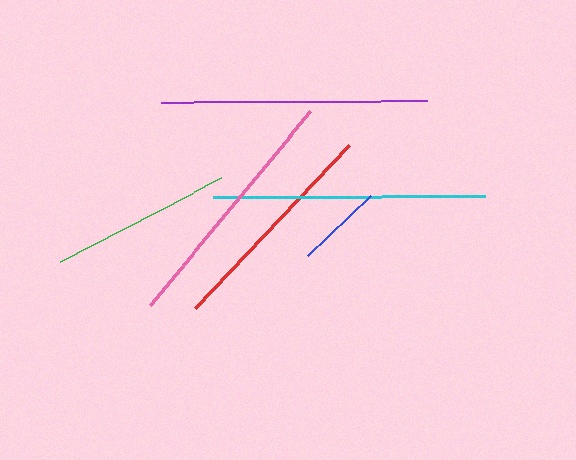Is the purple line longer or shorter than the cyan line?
The cyan line is longer than the purple line.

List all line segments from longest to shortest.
From longest to shortest: cyan, purple, pink, red, green, blue.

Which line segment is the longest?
The cyan line is the longest at approximately 272 pixels.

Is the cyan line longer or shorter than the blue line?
The cyan line is longer than the blue line.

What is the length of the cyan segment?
The cyan segment is approximately 272 pixels long.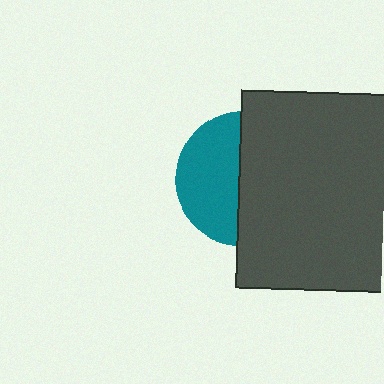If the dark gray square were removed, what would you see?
You would see the complete teal circle.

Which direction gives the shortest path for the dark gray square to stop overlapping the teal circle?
Moving right gives the shortest separation.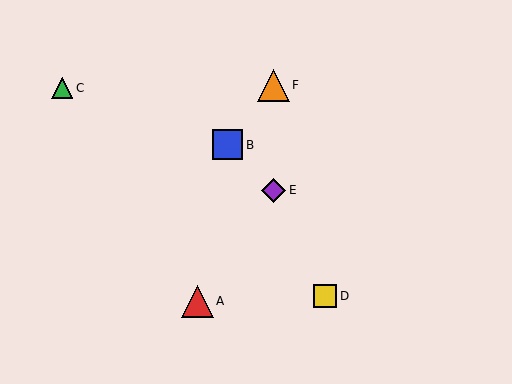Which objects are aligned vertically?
Objects E, F are aligned vertically.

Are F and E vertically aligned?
Yes, both are at x≈273.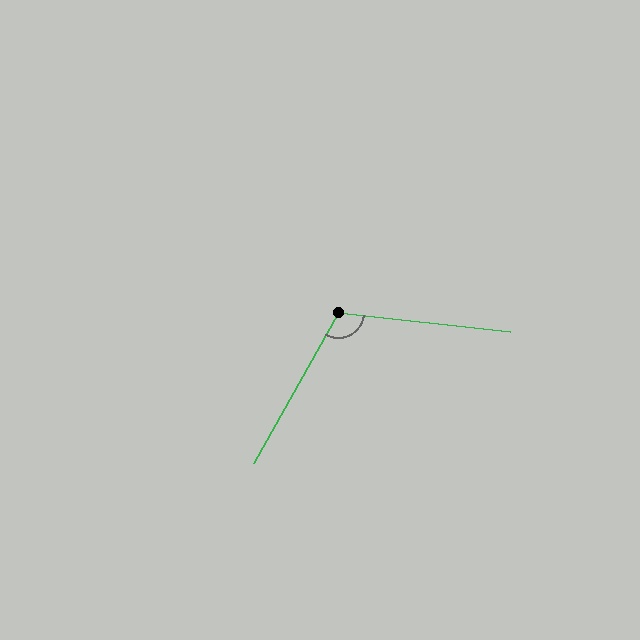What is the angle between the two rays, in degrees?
Approximately 113 degrees.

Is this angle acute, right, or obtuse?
It is obtuse.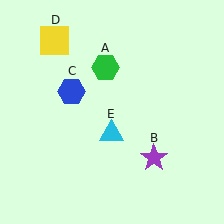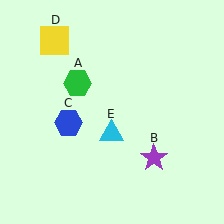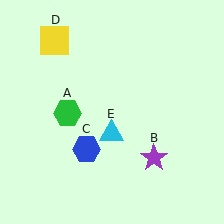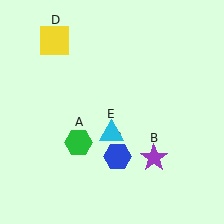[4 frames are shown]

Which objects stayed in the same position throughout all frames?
Purple star (object B) and yellow square (object D) and cyan triangle (object E) remained stationary.